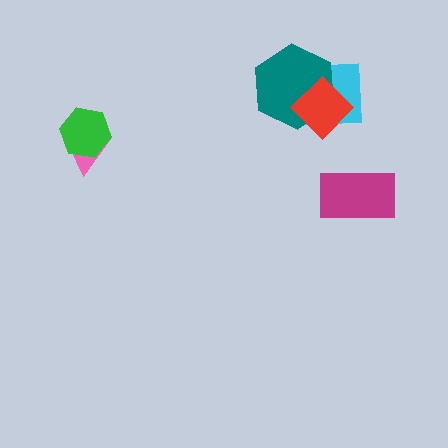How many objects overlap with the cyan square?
2 objects overlap with the cyan square.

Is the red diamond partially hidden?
No, no other shape covers it.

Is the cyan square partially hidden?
Yes, it is partially covered by another shape.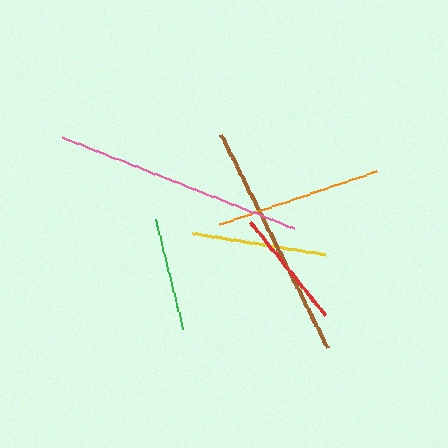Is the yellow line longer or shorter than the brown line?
The brown line is longer than the yellow line.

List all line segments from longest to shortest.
From longest to shortest: pink, brown, orange, yellow, red, green.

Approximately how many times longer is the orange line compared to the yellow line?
The orange line is approximately 1.2 times the length of the yellow line.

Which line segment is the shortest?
The green line is the shortest at approximately 114 pixels.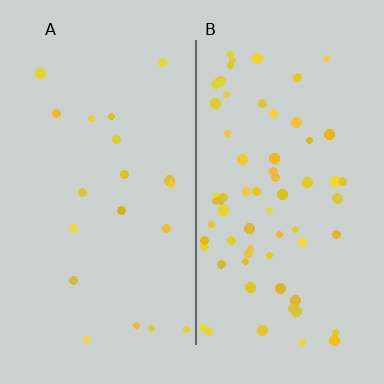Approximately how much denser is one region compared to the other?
Approximately 3.4× — region B over region A.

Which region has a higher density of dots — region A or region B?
B (the right).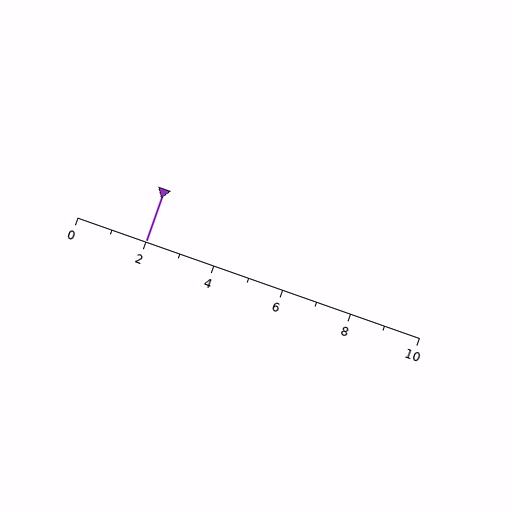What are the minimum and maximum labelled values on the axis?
The axis runs from 0 to 10.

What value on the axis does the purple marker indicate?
The marker indicates approximately 2.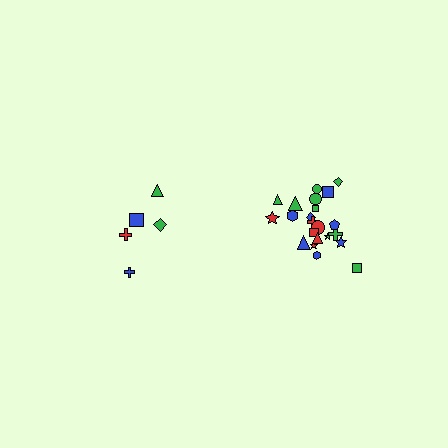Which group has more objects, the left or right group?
The right group.